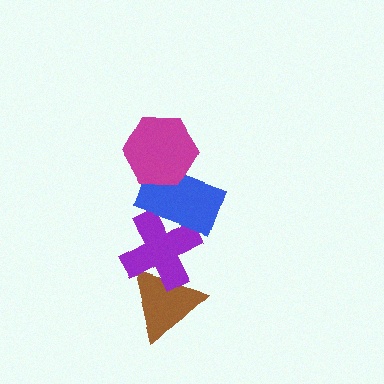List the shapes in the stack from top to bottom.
From top to bottom: the magenta hexagon, the blue rectangle, the purple cross, the brown triangle.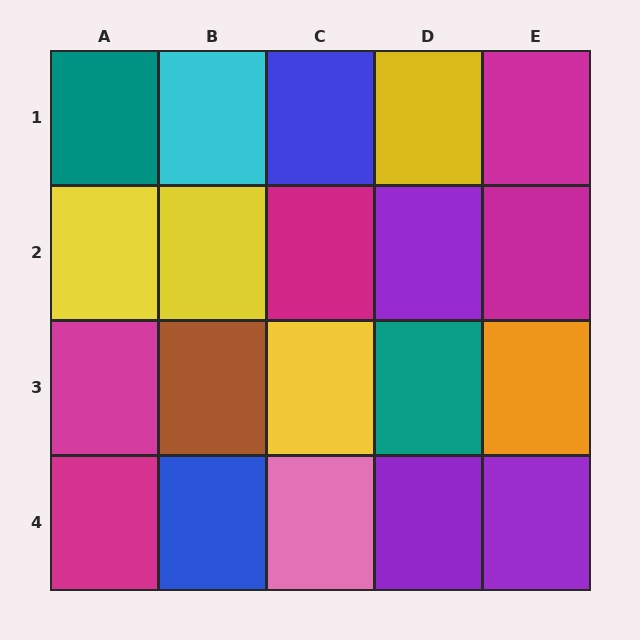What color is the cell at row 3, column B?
Brown.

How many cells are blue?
2 cells are blue.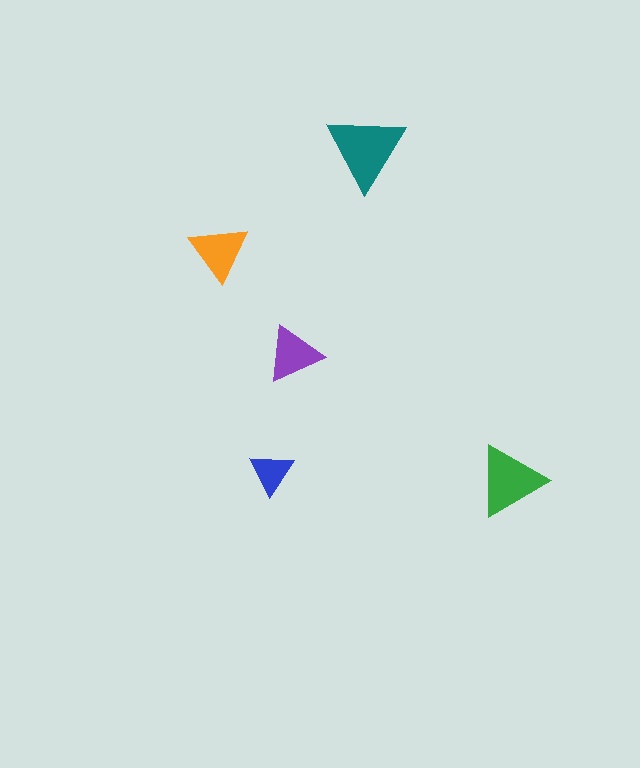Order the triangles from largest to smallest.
the teal one, the green one, the orange one, the purple one, the blue one.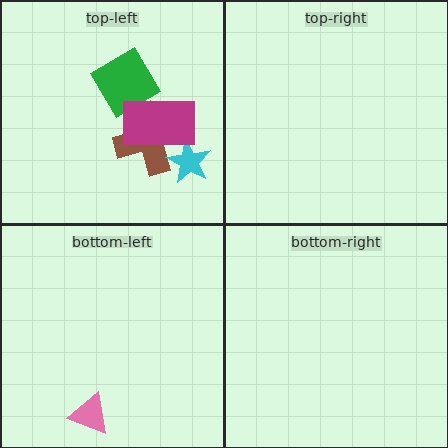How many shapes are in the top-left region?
4.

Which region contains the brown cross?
The top-left region.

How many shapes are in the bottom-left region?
1.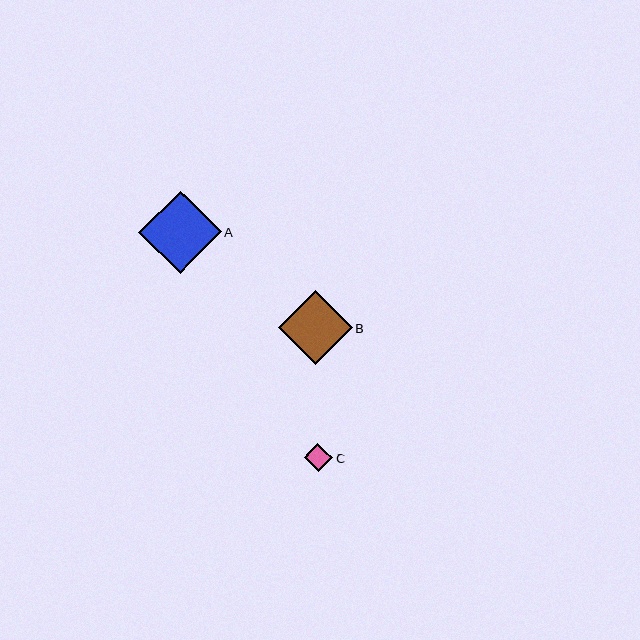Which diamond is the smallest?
Diamond C is the smallest with a size of approximately 28 pixels.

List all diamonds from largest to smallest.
From largest to smallest: A, B, C.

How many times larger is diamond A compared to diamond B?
Diamond A is approximately 1.1 times the size of diamond B.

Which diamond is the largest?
Diamond A is the largest with a size of approximately 82 pixels.